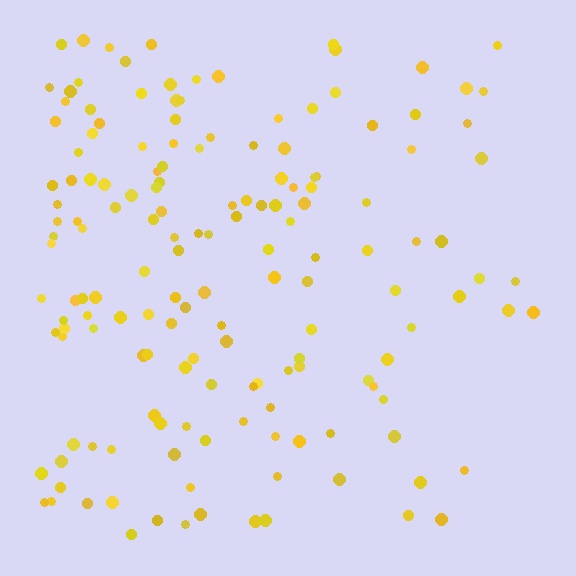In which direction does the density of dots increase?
From right to left, with the left side densest.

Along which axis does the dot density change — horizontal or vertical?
Horizontal.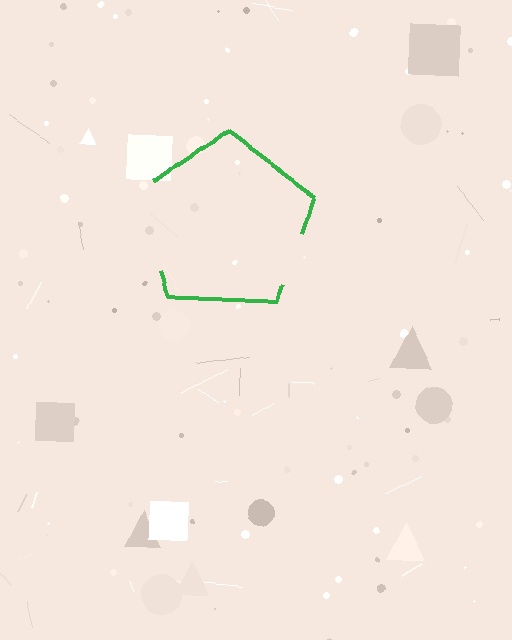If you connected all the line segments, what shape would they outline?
They would outline a pentagon.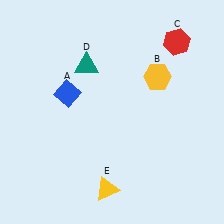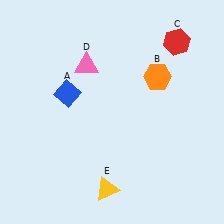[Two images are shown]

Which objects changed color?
B changed from yellow to orange. D changed from teal to pink.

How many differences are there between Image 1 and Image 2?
There are 2 differences between the two images.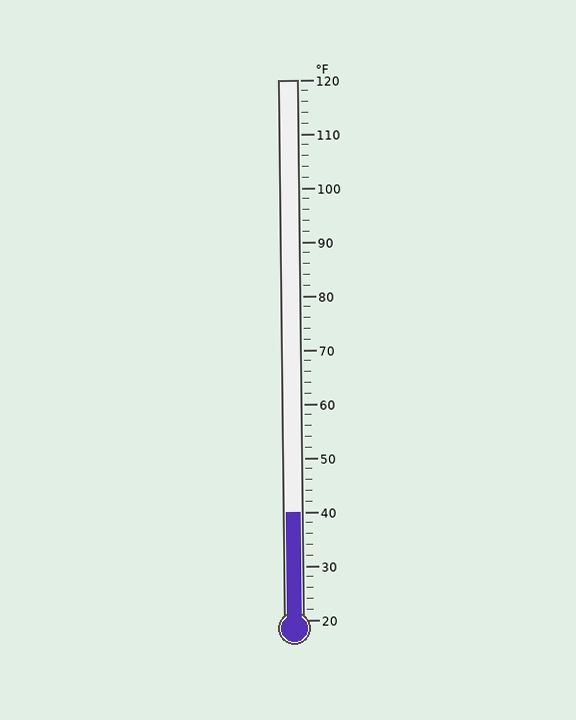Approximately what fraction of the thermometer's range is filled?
The thermometer is filled to approximately 20% of its range.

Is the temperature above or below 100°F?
The temperature is below 100°F.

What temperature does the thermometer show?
The thermometer shows approximately 40°F.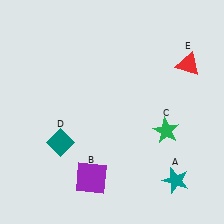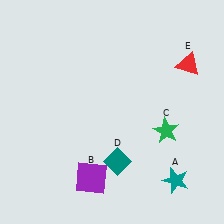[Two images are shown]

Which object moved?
The teal diamond (D) moved right.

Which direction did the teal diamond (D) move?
The teal diamond (D) moved right.